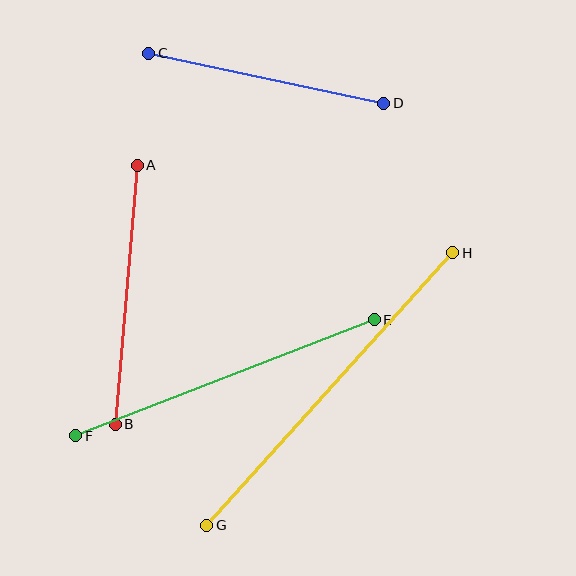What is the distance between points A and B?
The distance is approximately 260 pixels.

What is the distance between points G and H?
The distance is approximately 367 pixels.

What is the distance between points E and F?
The distance is approximately 320 pixels.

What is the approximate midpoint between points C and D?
The midpoint is at approximately (266, 78) pixels.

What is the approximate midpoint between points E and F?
The midpoint is at approximately (225, 378) pixels.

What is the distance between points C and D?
The distance is approximately 240 pixels.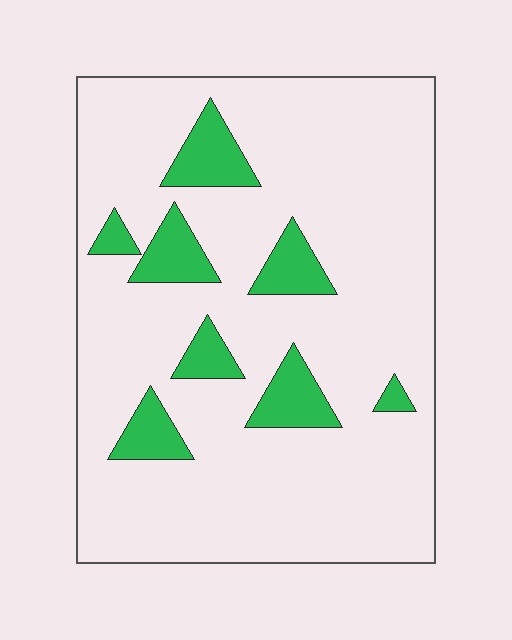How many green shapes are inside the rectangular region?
8.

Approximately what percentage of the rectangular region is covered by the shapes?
Approximately 15%.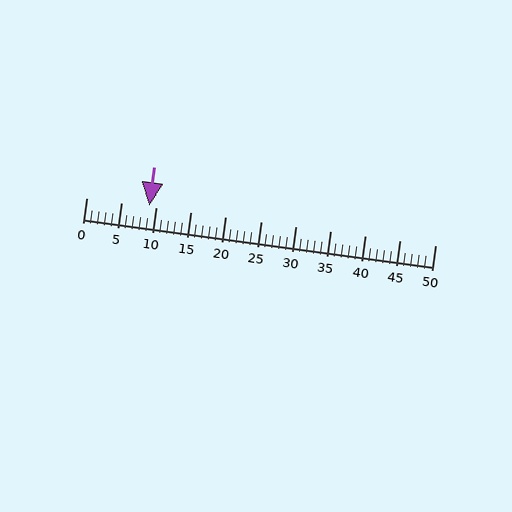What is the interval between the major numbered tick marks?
The major tick marks are spaced 5 units apart.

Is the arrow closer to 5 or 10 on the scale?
The arrow is closer to 10.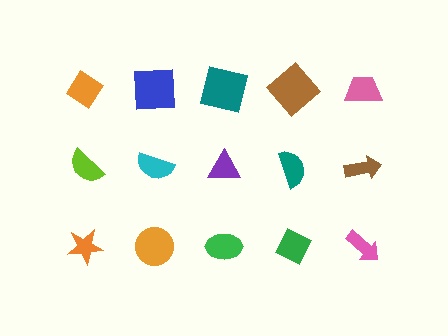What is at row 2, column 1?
A lime semicircle.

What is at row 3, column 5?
A pink arrow.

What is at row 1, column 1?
An orange diamond.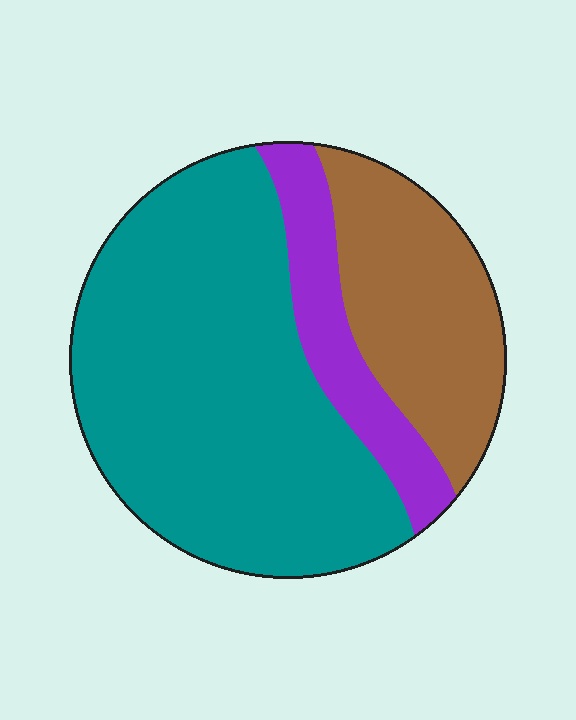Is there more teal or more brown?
Teal.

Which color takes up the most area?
Teal, at roughly 60%.